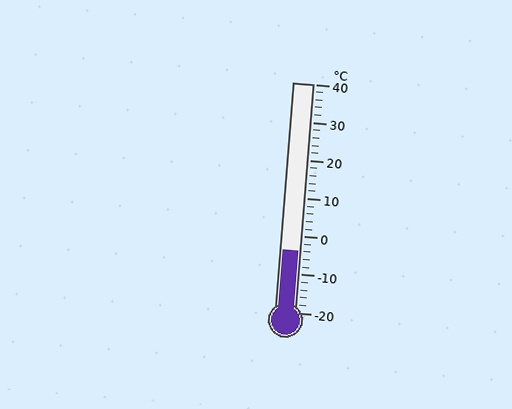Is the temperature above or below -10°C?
The temperature is above -10°C.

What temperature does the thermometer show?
The thermometer shows approximately -4°C.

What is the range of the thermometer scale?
The thermometer scale ranges from -20°C to 40°C.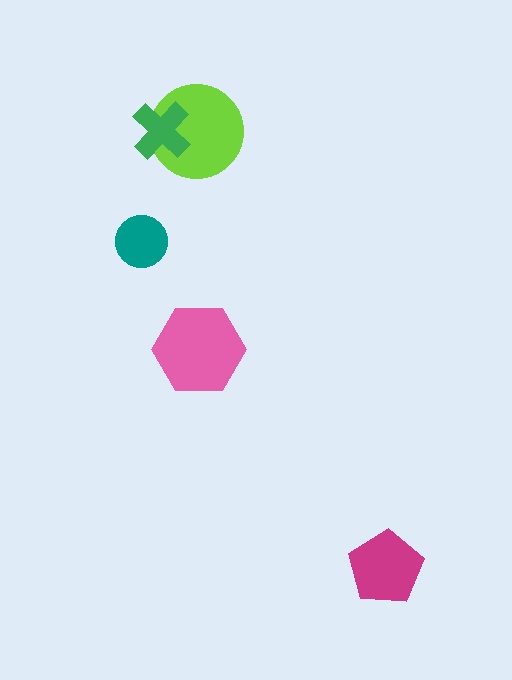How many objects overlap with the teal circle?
0 objects overlap with the teal circle.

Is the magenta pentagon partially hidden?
No, no other shape covers it.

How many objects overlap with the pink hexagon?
0 objects overlap with the pink hexagon.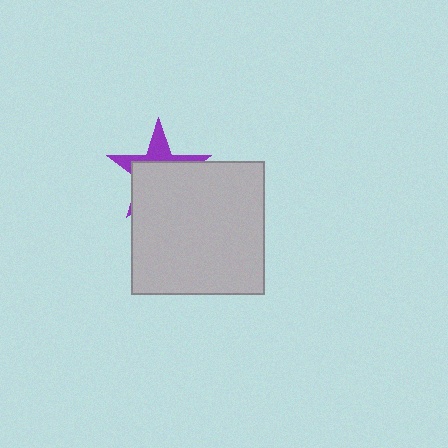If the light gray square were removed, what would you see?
You would see the complete purple star.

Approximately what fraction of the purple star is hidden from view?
Roughly 65% of the purple star is hidden behind the light gray square.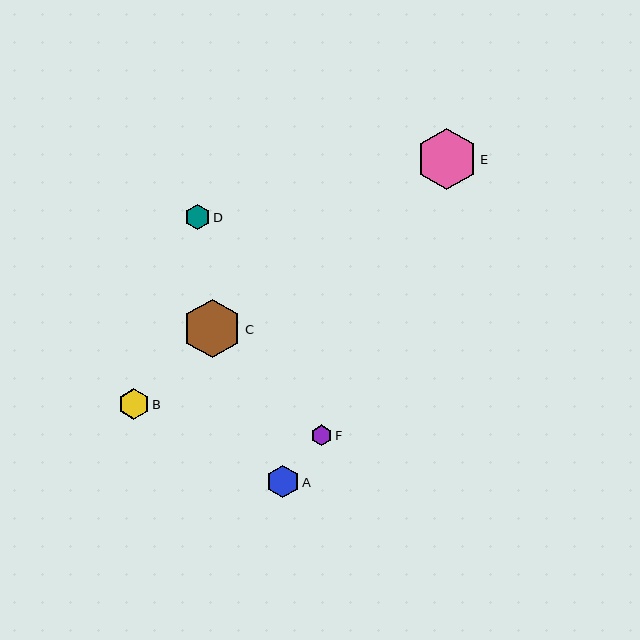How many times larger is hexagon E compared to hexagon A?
Hexagon E is approximately 1.9 times the size of hexagon A.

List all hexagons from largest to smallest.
From largest to smallest: E, C, A, B, D, F.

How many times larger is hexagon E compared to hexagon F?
Hexagon E is approximately 3.0 times the size of hexagon F.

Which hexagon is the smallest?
Hexagon F is the smallest with a size of approximately 21 pixels.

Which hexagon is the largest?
Hexagon E is the largest with a size of approximately 61 pixels.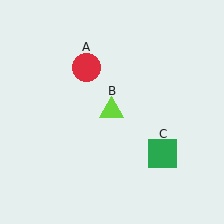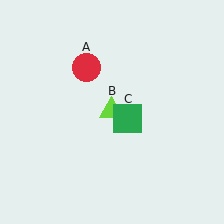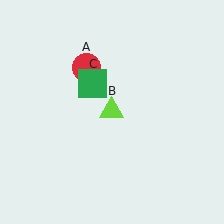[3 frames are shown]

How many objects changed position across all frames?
1 object changed position: green square (object C).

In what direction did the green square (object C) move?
The green square (object C) moved up and to the left.